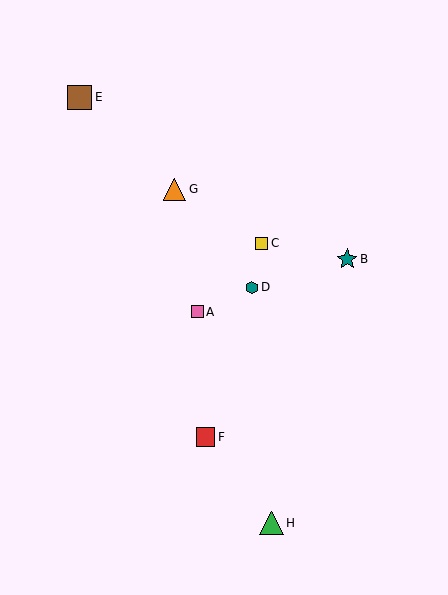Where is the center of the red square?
The center of the red square is at (205, 437).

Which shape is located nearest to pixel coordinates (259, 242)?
The yellow square (labeled C) at (262, 243) is nearest to that location.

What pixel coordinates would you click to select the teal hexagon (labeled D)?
Click at (252, 287) to select the teal hexagon D.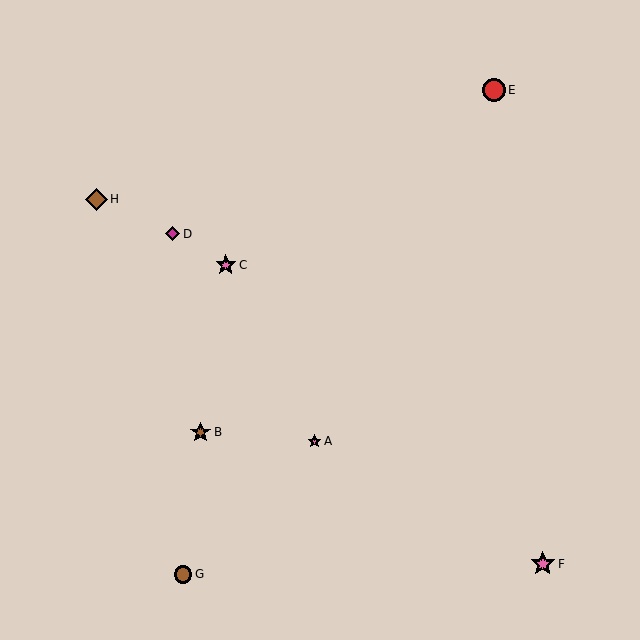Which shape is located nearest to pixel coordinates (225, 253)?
The pink star (labeled C) at (226, 265) is nearest to that location.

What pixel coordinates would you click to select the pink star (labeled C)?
Click at (226, 265) to select the pink star C.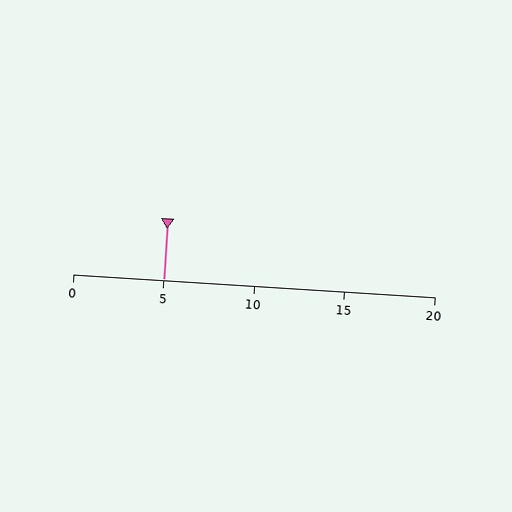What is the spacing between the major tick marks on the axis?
The major ticks are spaced 5 apart.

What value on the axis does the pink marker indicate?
The marker indicates approximately 5.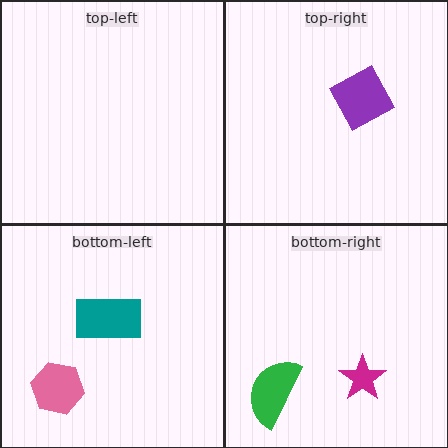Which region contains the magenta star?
The bottom-right region.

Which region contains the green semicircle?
The bottom-right region.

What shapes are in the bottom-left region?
The teal rectangle, the pink hexagon.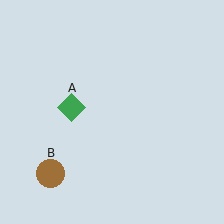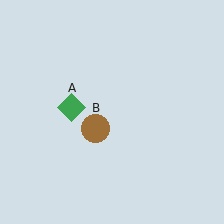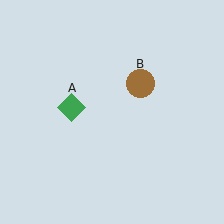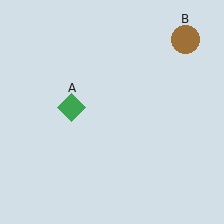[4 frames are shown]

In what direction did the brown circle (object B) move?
The brown circle (object B) moved up and to the right.